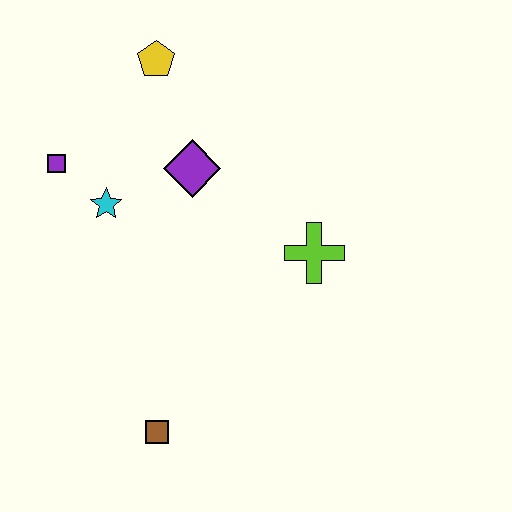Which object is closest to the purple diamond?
The cyan star is closest to the purple diamond.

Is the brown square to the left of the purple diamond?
Yes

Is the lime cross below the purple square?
Yes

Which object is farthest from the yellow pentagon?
The brown square is farthest from the yellow pentagon.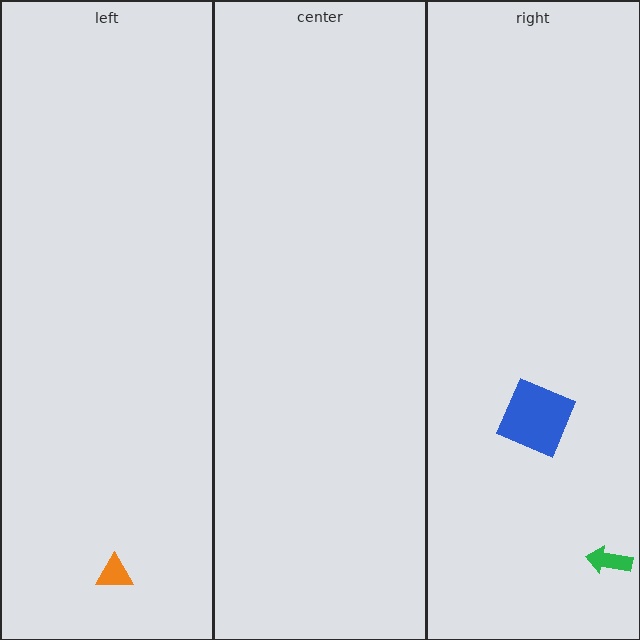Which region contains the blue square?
The right region.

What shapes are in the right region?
The blue square, the green arrow.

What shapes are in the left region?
The orange triangle.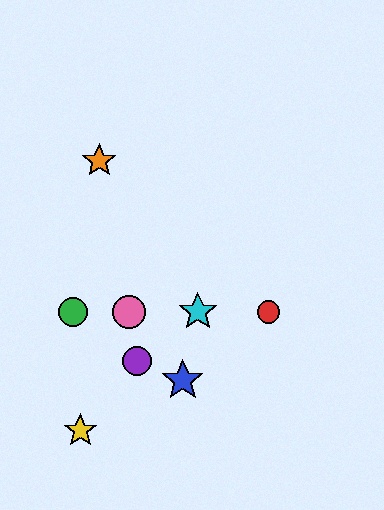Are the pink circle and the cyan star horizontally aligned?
Yes, both are at y≈312.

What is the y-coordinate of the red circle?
The red circle is at y≈312.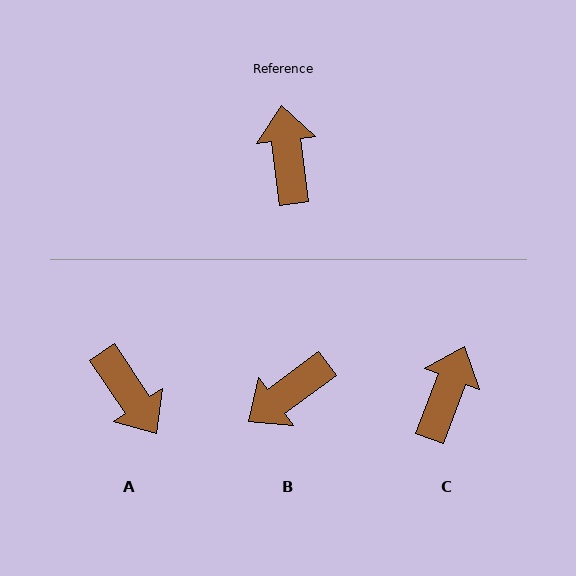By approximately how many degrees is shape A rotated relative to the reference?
Approximately 153 degrees clockwise.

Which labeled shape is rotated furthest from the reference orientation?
A, about 153 degrees away.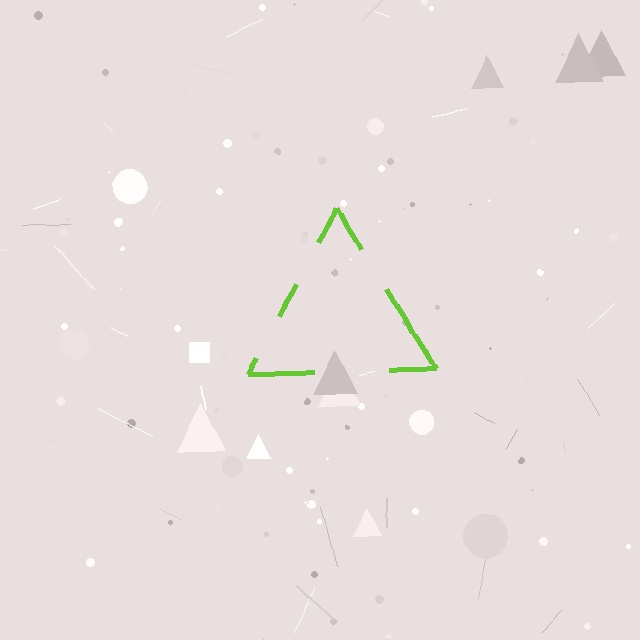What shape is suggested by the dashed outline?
The dashed outline suggests a triangle.